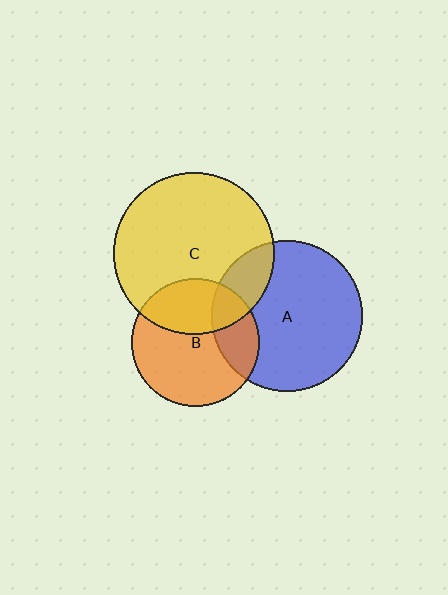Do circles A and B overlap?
Yes.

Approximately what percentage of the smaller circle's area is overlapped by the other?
Approximately 25%.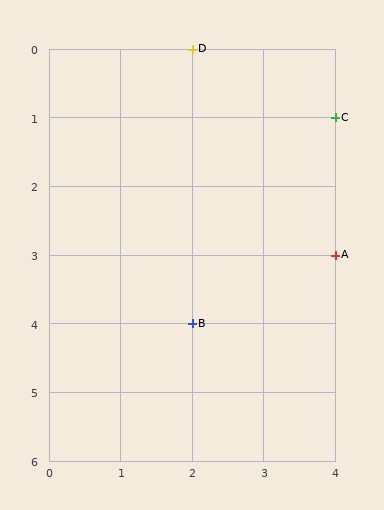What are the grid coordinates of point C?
Point C is at grid coordinates (4, 1).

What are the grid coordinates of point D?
Point D is at grid coordinates (2, 0).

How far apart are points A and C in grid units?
Points A and C are 2 rows apart.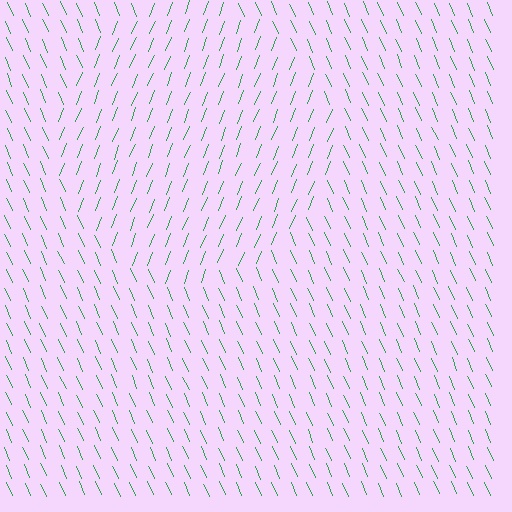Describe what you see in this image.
The image is filled with small green line segments. A circle region in the image has lines oriented differently from the surrounding lines, creating a visible texture boundary.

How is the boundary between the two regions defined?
The boundary is defined purely by a change in line orientation (approximately 45 degrees difference). All lines are the same color and thickness.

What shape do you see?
I see a circle.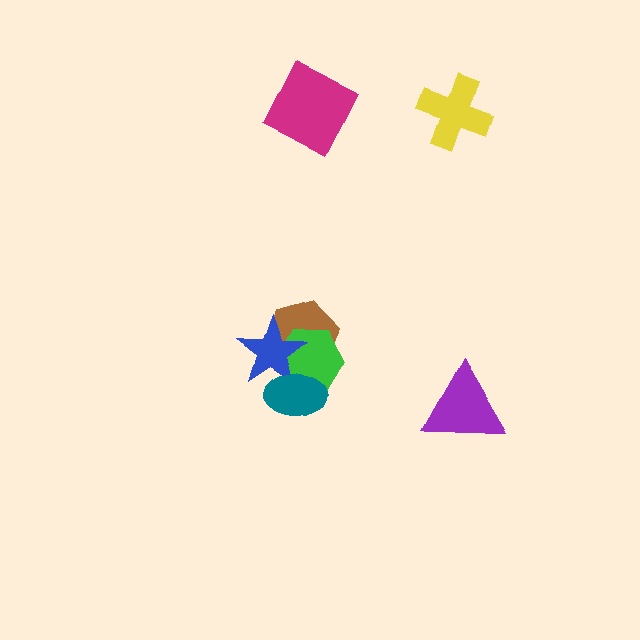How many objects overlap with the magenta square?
0 objects overlap with the magenta square.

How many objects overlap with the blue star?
3 objects overlap with the blue star.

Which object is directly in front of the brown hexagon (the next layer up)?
The green hexagon is directly in front of the brown hexagon.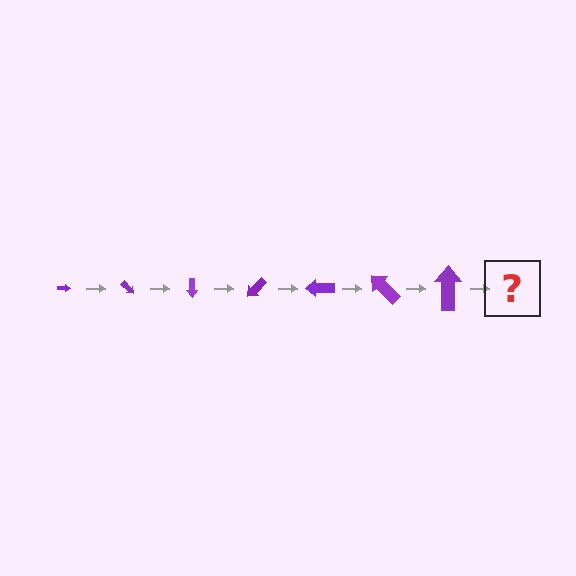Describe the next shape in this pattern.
It should be an arrow, larger than the previous one and rotated 315 degrees from the start.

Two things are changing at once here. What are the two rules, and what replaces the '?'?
The two rules are that the arrow grows larger each step and it rotates 45 degrees each step. The '?' should be an arrow, larger than the previous one and rotated 315 degrees from the start.